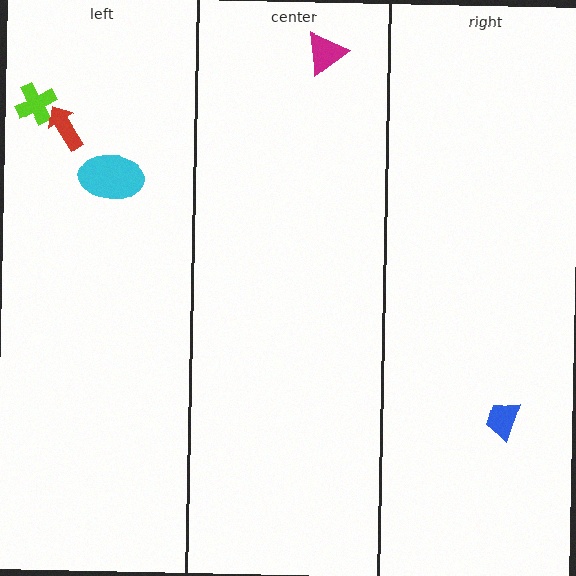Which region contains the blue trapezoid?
The right region.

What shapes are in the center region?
The magenta triangle.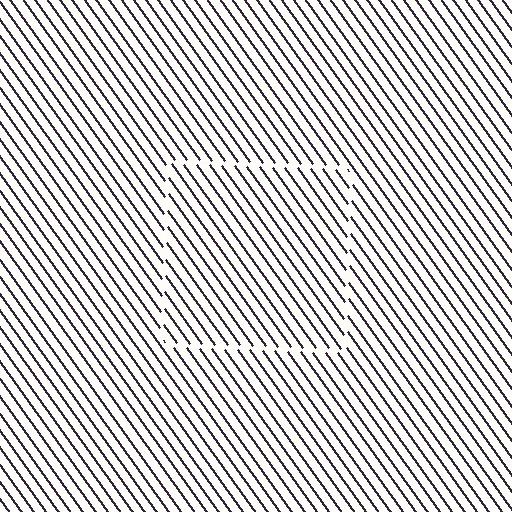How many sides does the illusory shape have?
4 sides — the line-ends trace a square.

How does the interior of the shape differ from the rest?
The interior of the shape contains the same grating, shifted by half a period — the contour is defined by the phase discontinuity where line-ends from the inner and outer gratings abut.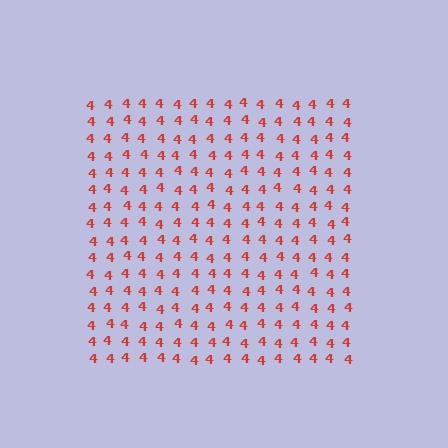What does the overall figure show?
The overall figure shows a square.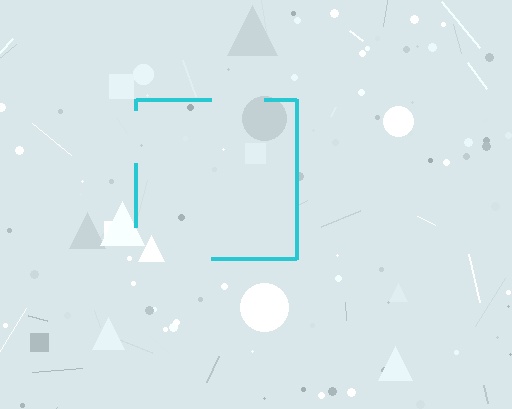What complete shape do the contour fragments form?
The contour fragments form a square.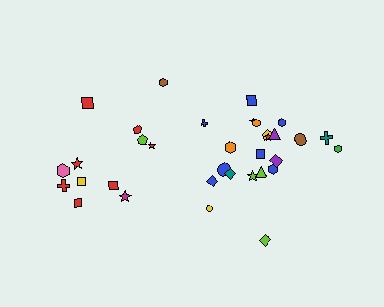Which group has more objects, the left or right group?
The right group.